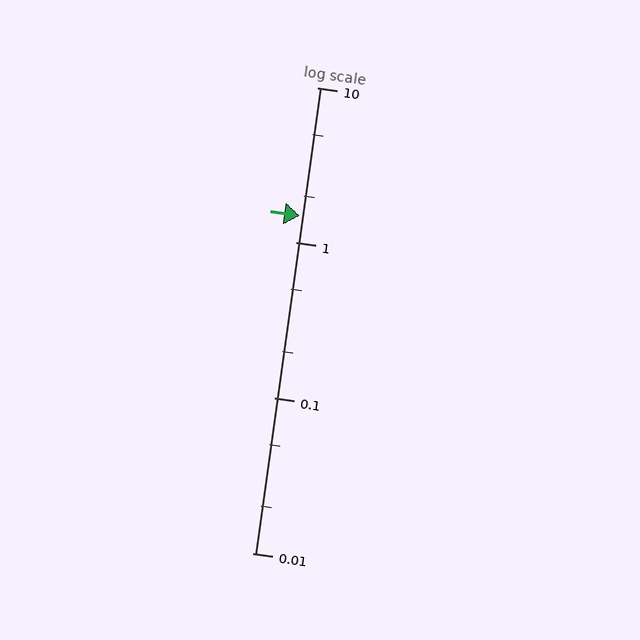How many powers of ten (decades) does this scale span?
The scale spans 3 decades, from 0.01 to 10.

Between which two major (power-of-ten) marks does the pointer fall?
The pointer is between 1 and 10.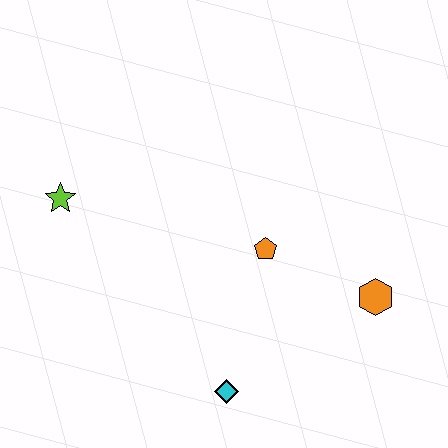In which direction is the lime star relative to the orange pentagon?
The lime star is to the left of the orange pentagon.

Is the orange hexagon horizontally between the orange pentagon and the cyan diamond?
No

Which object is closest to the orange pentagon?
The orange hexagon is closest to the orange pentagon.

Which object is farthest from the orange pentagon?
The lime star is farthest from the orange pentagon.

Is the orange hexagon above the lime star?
No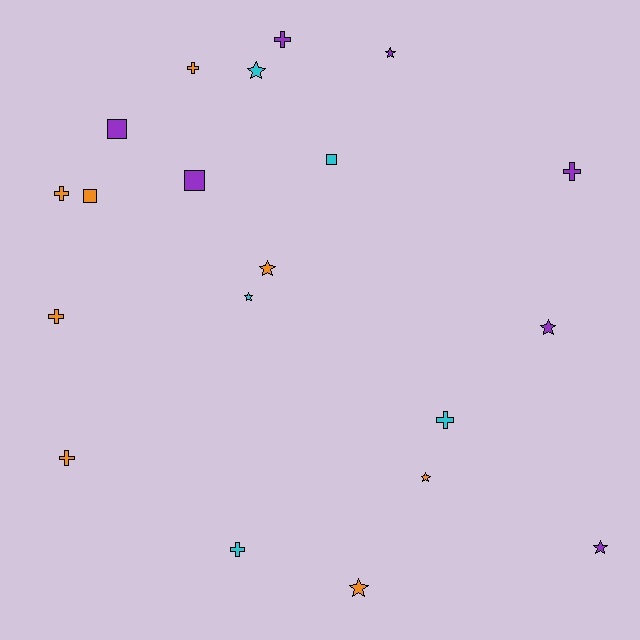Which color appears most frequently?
Orange, with 8 objects.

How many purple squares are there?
There are 2 purple squares.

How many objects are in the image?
There are 20 objects.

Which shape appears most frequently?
Cross, with 8 objects.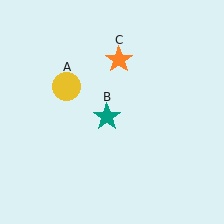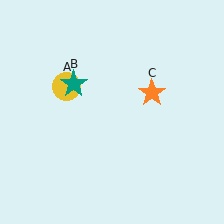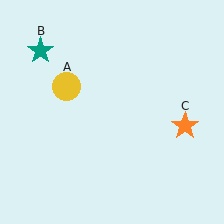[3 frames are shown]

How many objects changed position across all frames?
2 objects changed position: teal star (object B), orange star (object C).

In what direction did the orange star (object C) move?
The orange star (object C) moved down and to the right.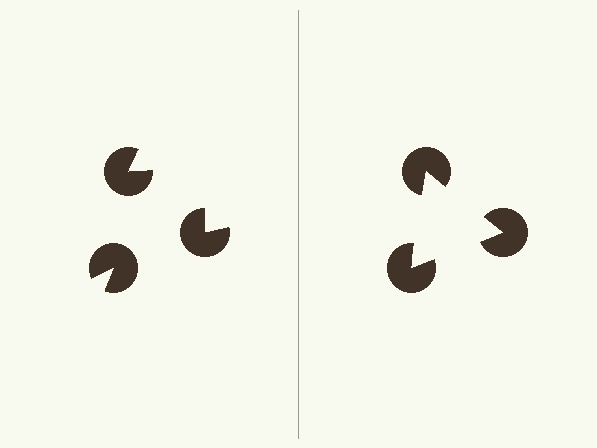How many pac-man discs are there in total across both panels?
6 — 3 on each side.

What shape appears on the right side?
An illusory triangle.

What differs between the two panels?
The pac-man discs are positioned identically on both sides; only the wedge orientations differ. On the right they align to a triangle; on the left they are misaligned.